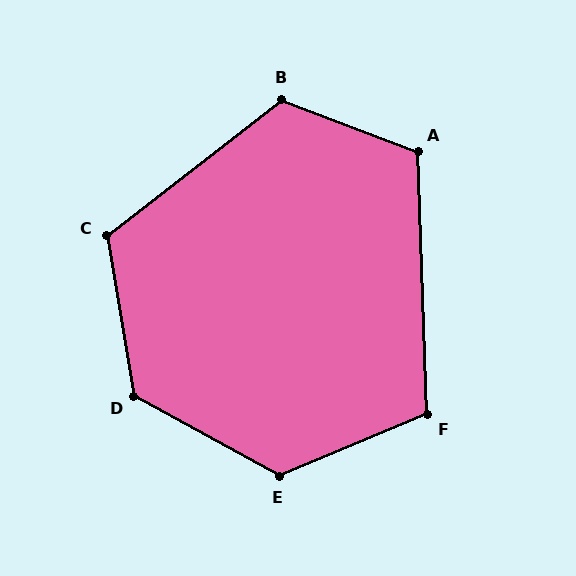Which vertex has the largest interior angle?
E, at approximately 129 degrees.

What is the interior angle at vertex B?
Approximately 121 degrees (obtuse).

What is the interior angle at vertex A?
Approximately 113 degrees (obtuse).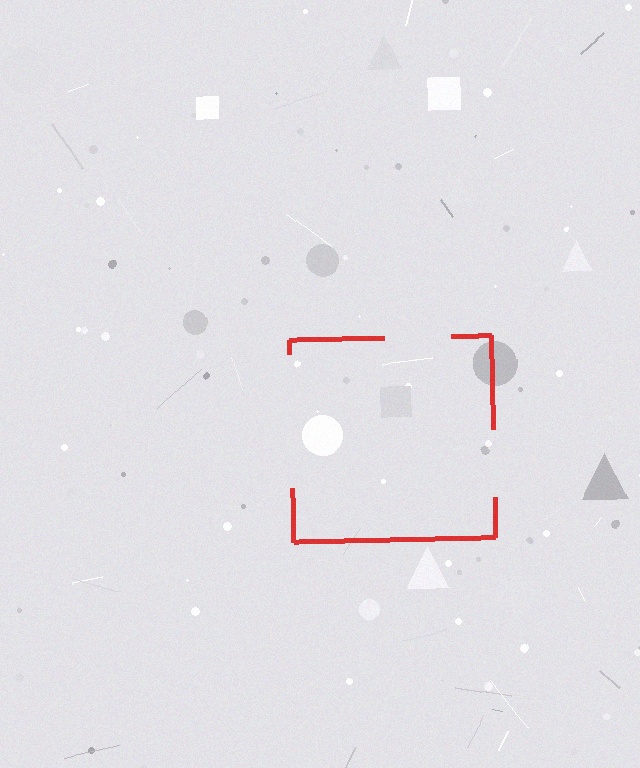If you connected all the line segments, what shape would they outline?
They would outline a square.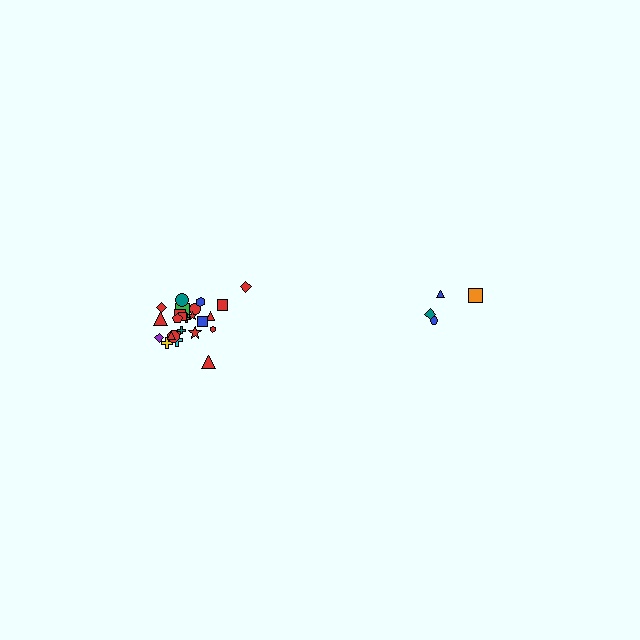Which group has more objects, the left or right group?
The left group.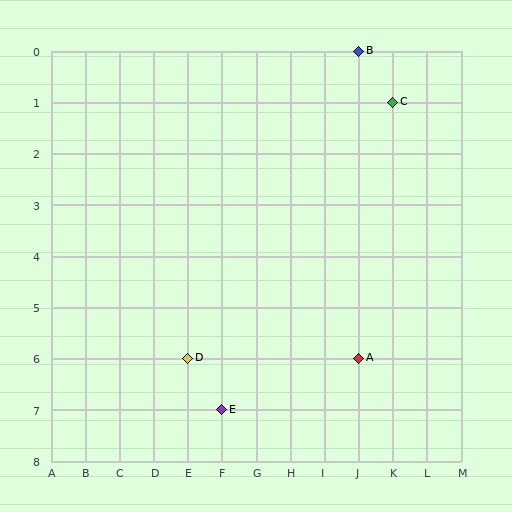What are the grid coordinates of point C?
Point C is at grid coordinates (K, 1).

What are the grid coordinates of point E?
Point E is at grid coordinates (F, 7).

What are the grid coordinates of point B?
Point B is at grid coordinates (J, 0).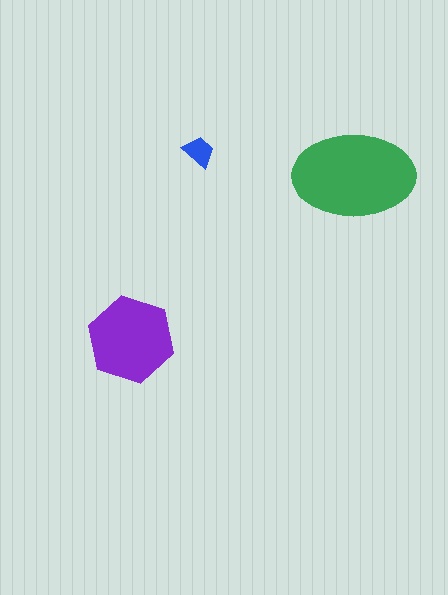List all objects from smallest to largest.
The blue trapezoid, the purple hexagon, the green ellipse.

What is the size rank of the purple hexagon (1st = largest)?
2nd.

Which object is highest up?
The blue trapezoid is topmost.